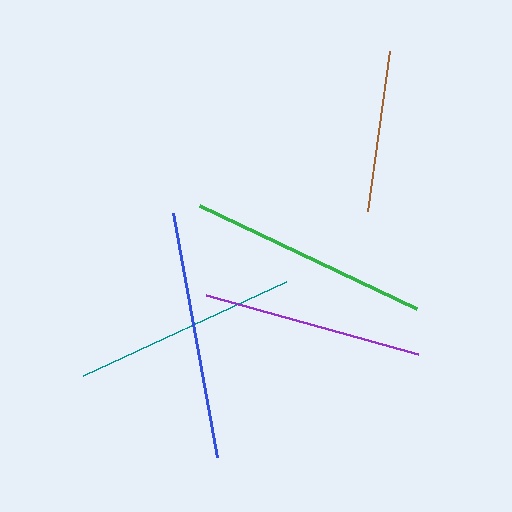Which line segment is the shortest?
The brown line is the shortest at approximately 162 pixels.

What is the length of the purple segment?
The purple segment is approximately 221 pixels long.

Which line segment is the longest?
The blue line is the longest at approximately 248 pixels.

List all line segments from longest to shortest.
From longest to shortest: blue, green, teal, purple, brown.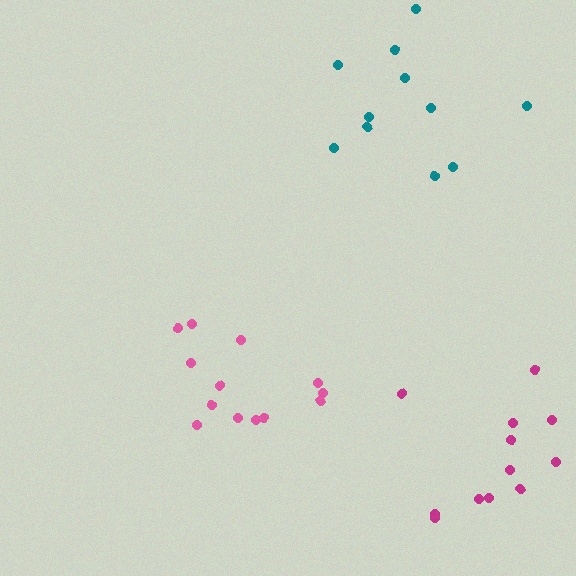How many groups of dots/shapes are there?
There are 3 groups.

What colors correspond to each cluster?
The clusters are colored: teal, magenta, pink.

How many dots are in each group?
Group 1: 11 dots, Group 2: 12 dots, Group 3: 13 dots (36 total).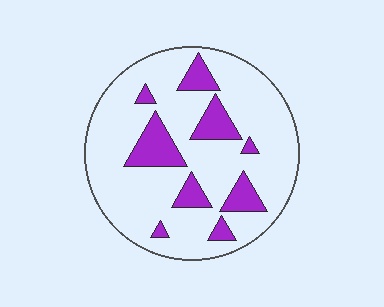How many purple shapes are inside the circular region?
9.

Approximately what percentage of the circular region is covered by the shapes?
Approximately 20%.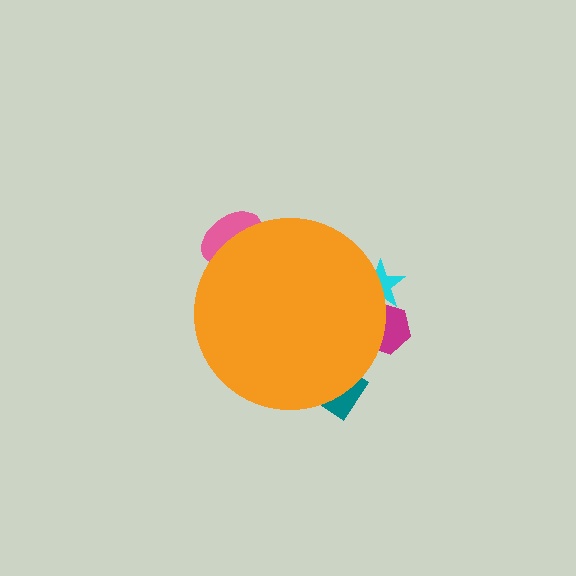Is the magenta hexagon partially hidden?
Yes, the magenta hexagon is partially hidden behind the orange circle.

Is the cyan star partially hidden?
Yes, the cyan star is partially hidden behind the orange circle.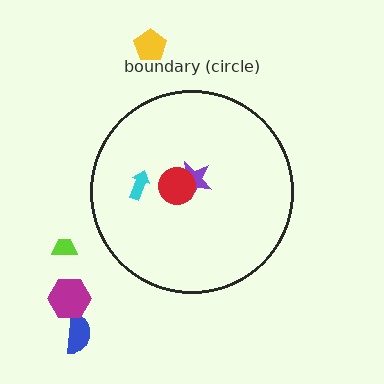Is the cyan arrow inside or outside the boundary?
Inside.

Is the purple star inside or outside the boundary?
Inside.